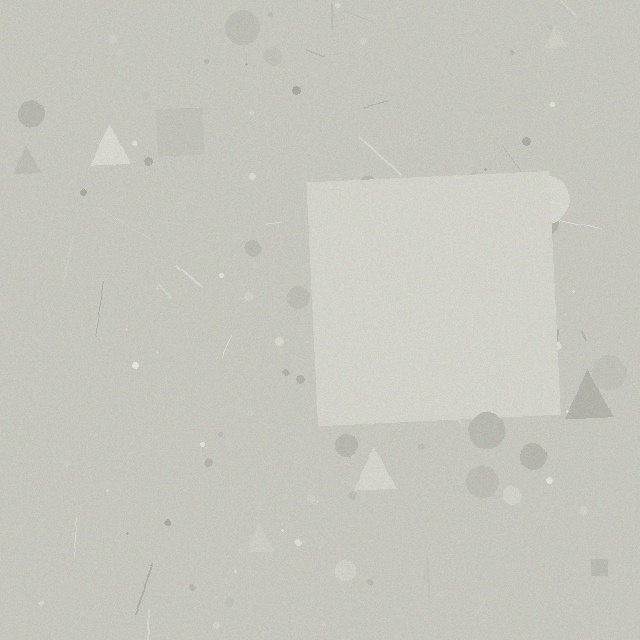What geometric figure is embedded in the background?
A square is embedded in the background.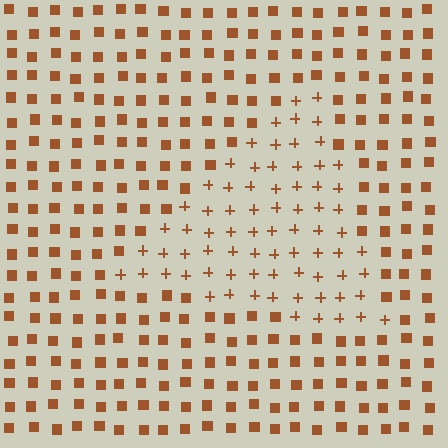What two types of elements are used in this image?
The image uses plus signs inside the triangle region and squares outside it.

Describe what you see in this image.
The image is filled with small brown elements arranged in a uniform grid. A triangle-shaped region contains plus signs, while the surrounding area contains squares. The boundary is defined purely by the change in element shape.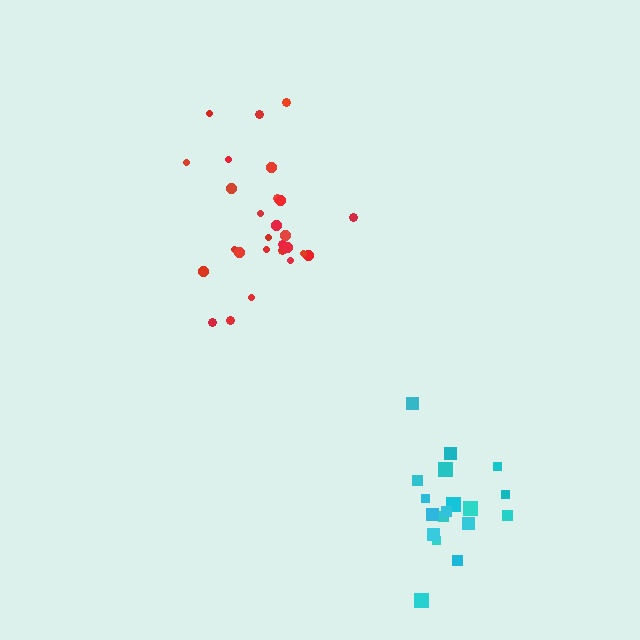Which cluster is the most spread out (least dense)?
Red.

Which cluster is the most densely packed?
Cyan.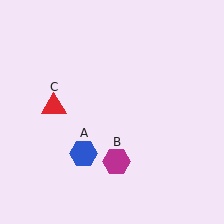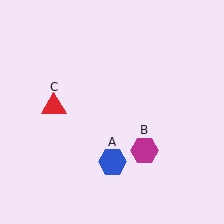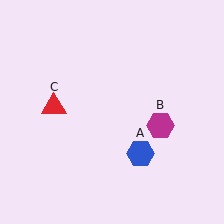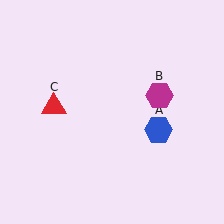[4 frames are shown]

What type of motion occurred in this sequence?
The blue hexagon (object A), magenta hexagon (object B) rotated counterclockwise around the center of the scene.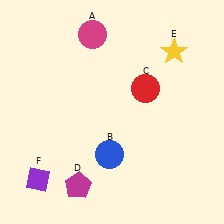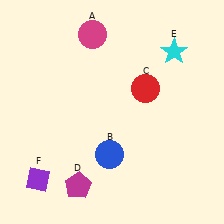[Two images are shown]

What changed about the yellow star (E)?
In Image 1, E is yellow. In Image 2, it changed to cyan.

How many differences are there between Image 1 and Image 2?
There is 1 difference between the two images.